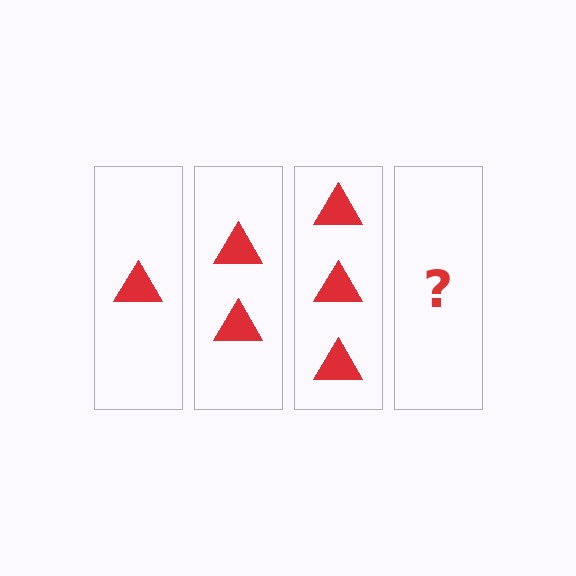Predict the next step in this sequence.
The next step is 4 triangles.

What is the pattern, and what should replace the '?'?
The pattern is that each step adds one more triangle. The '?' should be 4 triangles.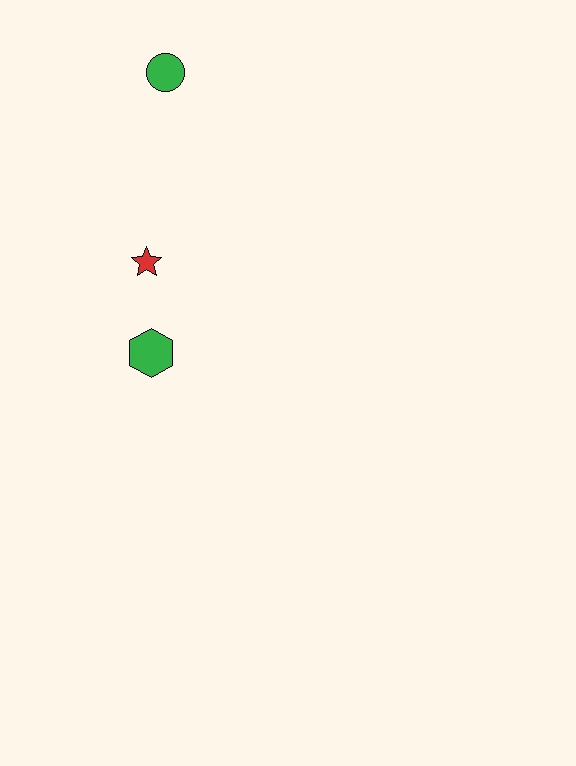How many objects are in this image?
There are 3 objects.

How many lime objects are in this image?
There are no lime objects.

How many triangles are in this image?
There are no triangles.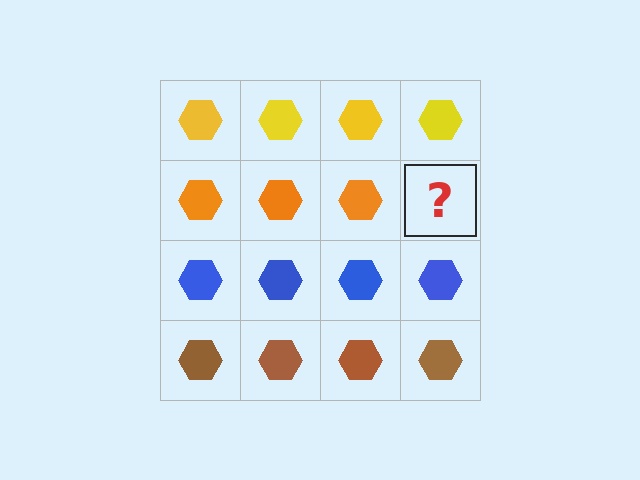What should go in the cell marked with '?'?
The missing cell should contain an orange hexagon.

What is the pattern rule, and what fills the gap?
The rule is that each row has a consistent color. The gap should be filled with an orange hexagon.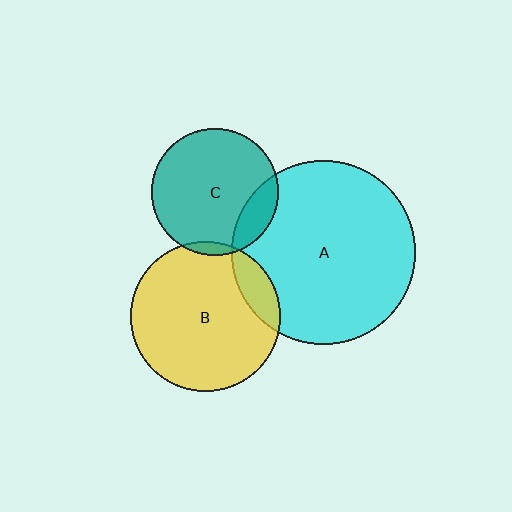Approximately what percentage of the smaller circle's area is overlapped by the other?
Approximately 5%.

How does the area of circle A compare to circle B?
Approximately 1.5 times.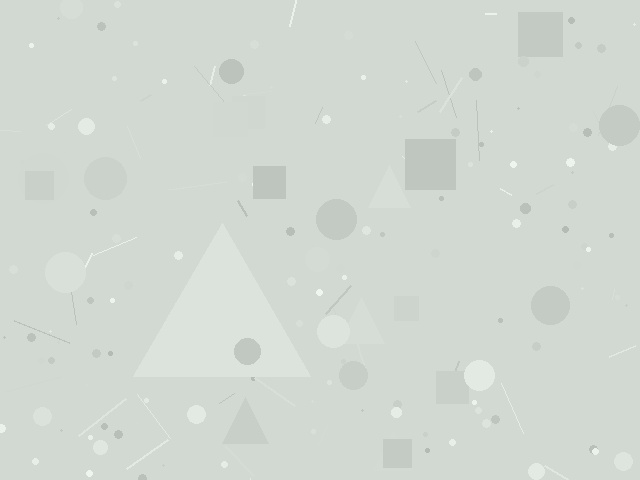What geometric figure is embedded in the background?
A triangle is embedded in the background.